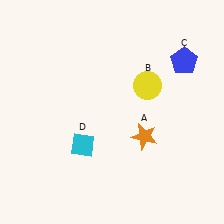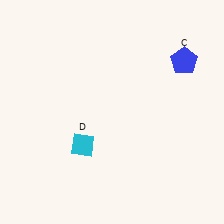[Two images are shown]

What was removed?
The yellow circle (B), the orange star (A) were removed in Image 2.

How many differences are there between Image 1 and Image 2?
There are 2 differences between the two images.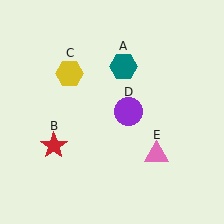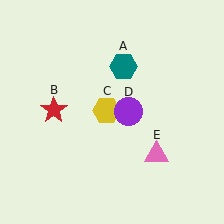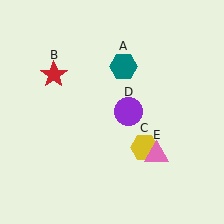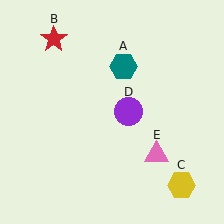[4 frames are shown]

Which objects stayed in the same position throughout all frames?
Teal hexagon (object A) and purple circle (object D) and pink triangle (object E) remained stationary.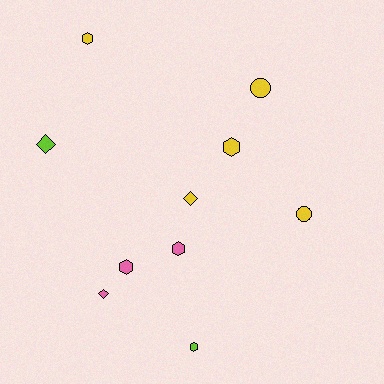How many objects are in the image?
There are 10 objects.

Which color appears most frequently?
Yellow, with 5 objects.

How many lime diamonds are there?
There is 1 lime diamond.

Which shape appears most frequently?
Hexagon, with 5 objects.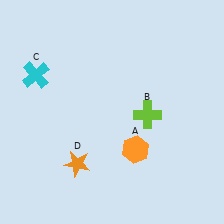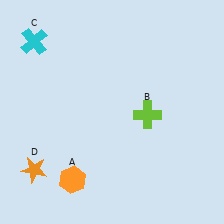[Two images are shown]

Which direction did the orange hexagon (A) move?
The orange hexagon (A) moved left.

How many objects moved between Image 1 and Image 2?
3 objects moved between the two images.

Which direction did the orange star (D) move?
The orange star (D) moved left.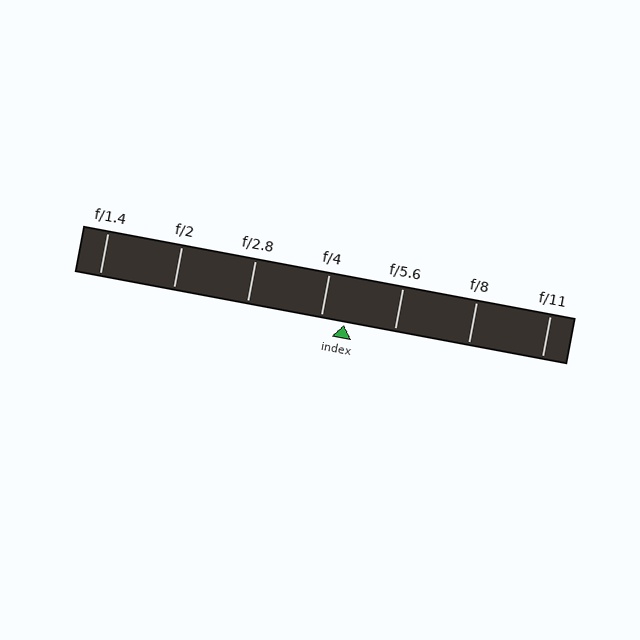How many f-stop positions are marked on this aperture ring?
There are 7 f-stop positions marked.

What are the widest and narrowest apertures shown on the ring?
The widest aperture shown is f/1.4 and the narrowest is f/11.